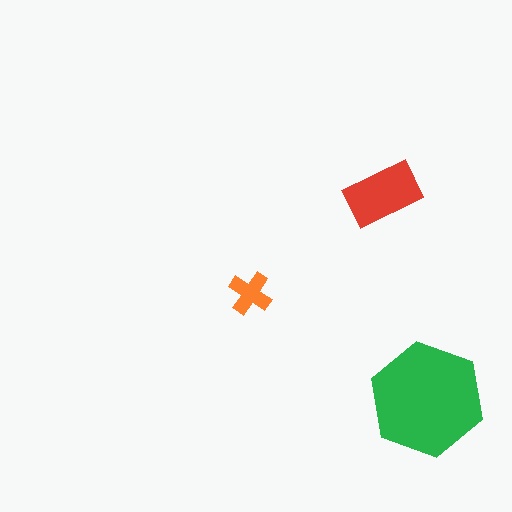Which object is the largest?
The green hexagon.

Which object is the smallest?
The orange cross.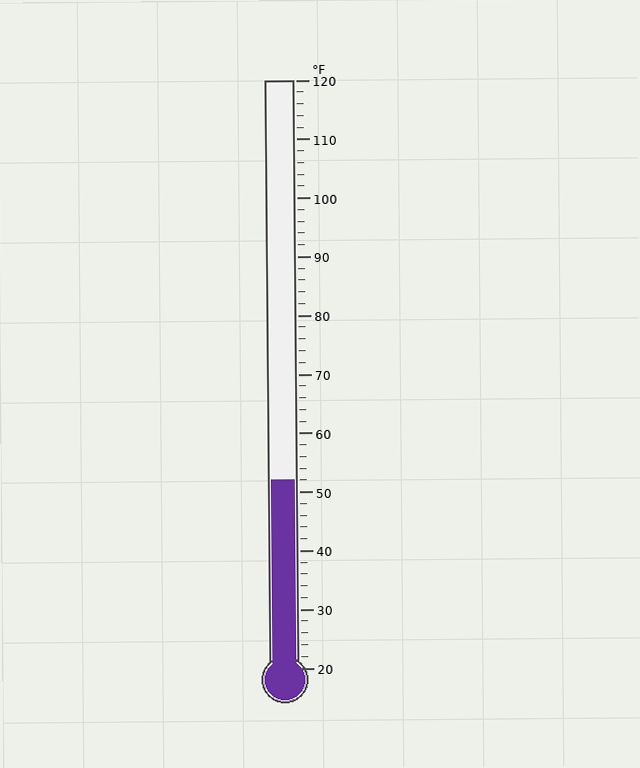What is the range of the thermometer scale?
The thermometer scale ranges from 20°F to 120°F.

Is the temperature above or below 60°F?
The temperature is below 60°F.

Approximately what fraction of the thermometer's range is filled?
The thermometer is filled to approximately 30% of its range.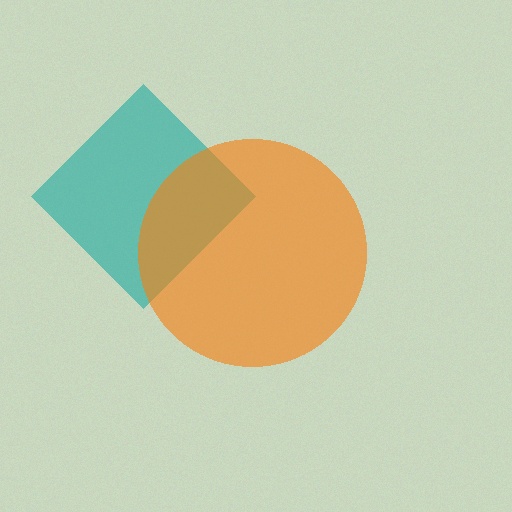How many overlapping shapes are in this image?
There are 2 overlapping shapes in the image.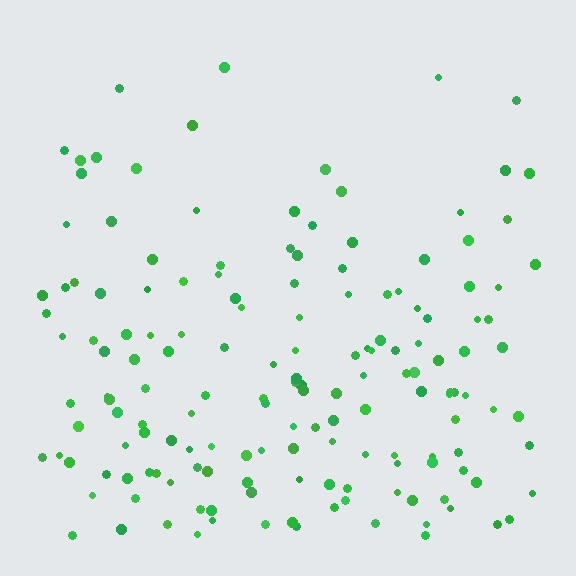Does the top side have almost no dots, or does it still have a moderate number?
Still a moderate number, just noticeably fewer than the bottom.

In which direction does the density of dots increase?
From top to bottom, with the bottom side densest.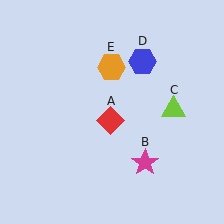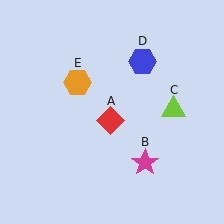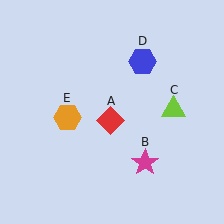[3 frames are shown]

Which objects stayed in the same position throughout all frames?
Red diamond (object A) and magenta star (object B) and lime triangle (object C) and blue hexagon (object D) remained stationary.